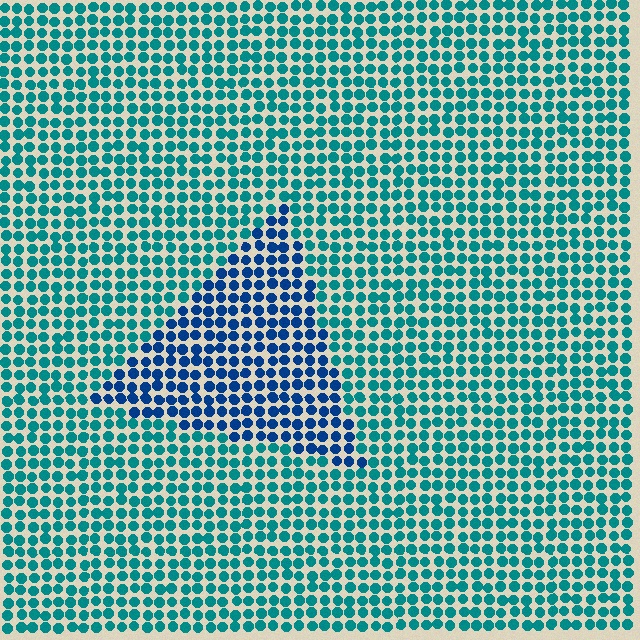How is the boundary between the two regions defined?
The boundary is defined purely by a slight shift in hue (about 36 degrees). Spacing, size, and orientation are identical on both sides.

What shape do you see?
I see a triangle.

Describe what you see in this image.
The image is filled with small teal elements in a uniform arrangement. A triangle-shaped region is visible where the elements are tinted to a slightly different hue, forming a subtle color boundary.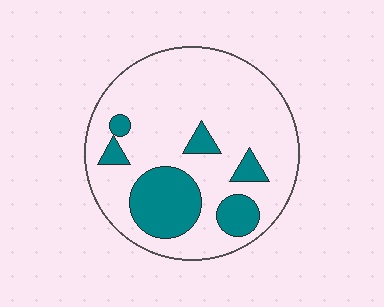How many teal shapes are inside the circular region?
6.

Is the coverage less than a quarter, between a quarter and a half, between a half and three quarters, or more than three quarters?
Less than a quarter.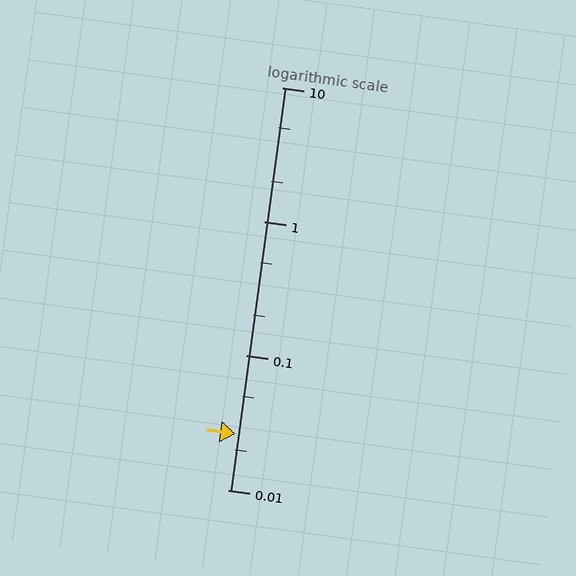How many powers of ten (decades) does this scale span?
The scale spans 3 decades, from 0.01 to 10.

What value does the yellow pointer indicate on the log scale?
The pointer indicates approximately 0.026.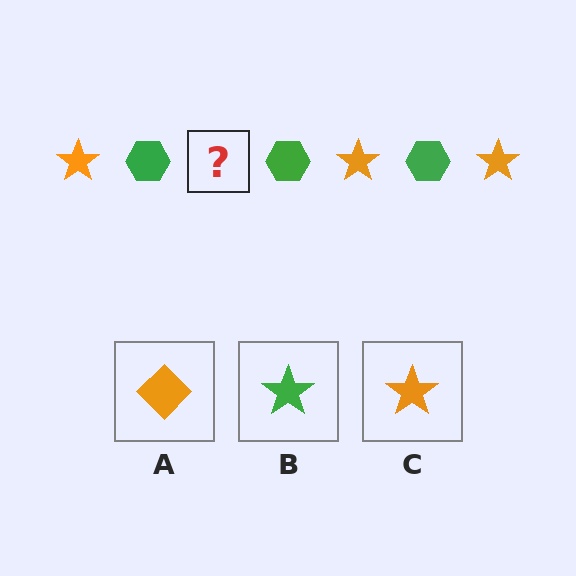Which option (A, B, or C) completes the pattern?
C.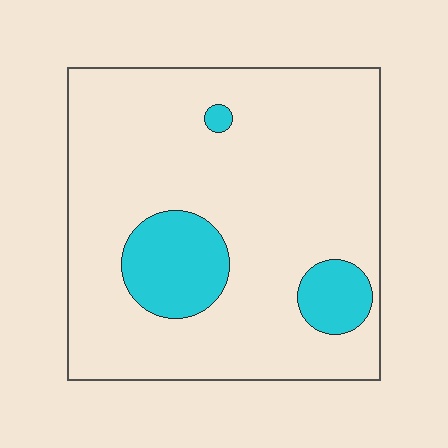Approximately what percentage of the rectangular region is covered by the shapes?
Approximately 15%.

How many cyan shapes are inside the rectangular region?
3.